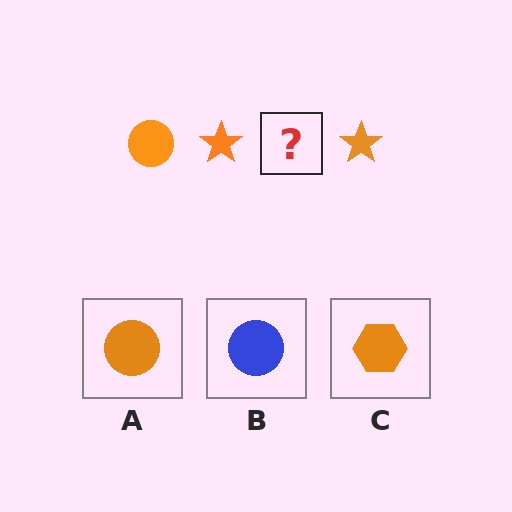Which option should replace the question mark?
Option A.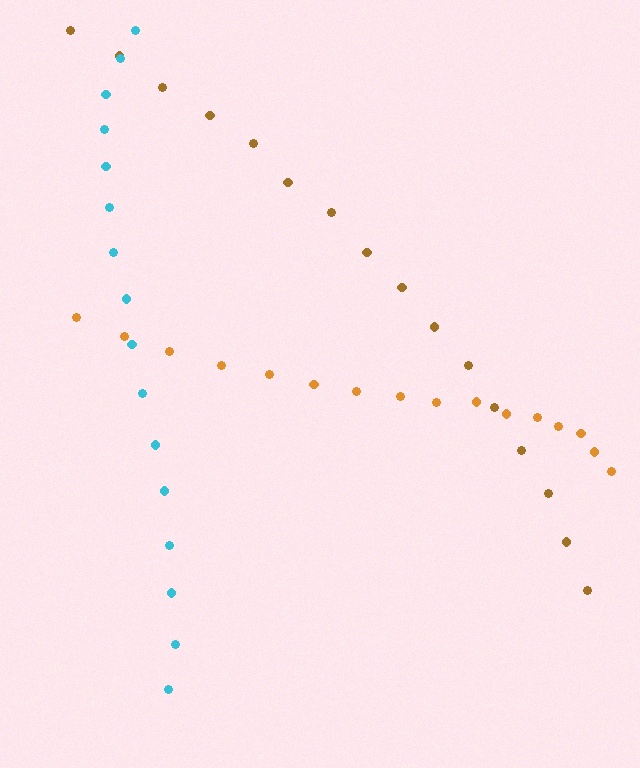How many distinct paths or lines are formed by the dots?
There are 3 distinct paths.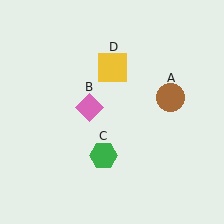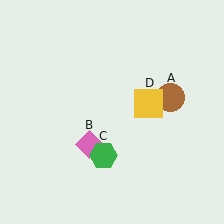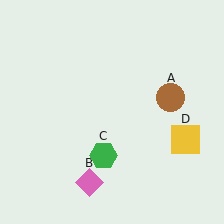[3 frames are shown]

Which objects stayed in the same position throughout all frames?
Brown circle (object A) and green hexagon (object C) remained stationary.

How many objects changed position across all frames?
2 objects changed position: pink diamond (object B), yellow square (object D).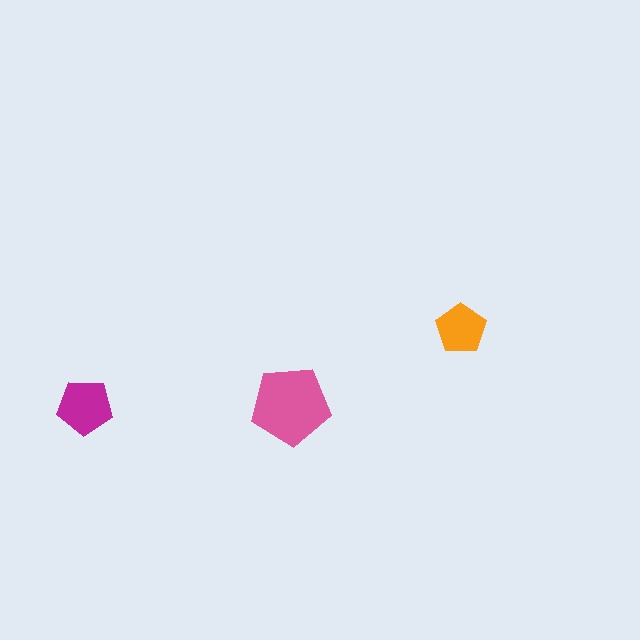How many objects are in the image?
There are 3 objects in the image.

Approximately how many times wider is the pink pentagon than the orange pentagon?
About 1.5 times wider.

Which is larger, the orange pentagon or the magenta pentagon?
The magenta one.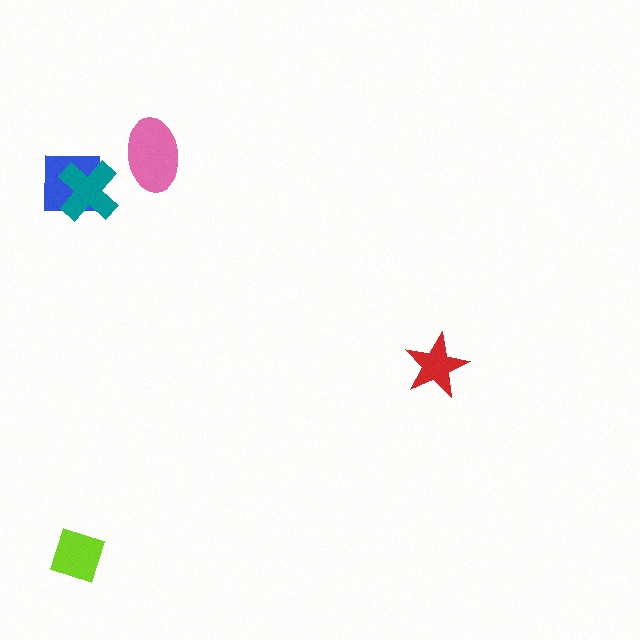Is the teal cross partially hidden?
No, no other shape covers it.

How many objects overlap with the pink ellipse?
0 objects overlap with the pink ellipse.